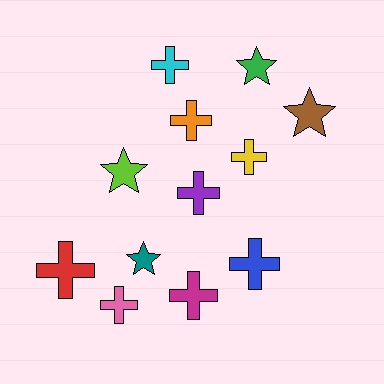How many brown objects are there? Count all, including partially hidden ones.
There is 1 brown object.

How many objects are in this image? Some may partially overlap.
There are 12 objects.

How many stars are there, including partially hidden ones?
There are 4 stars.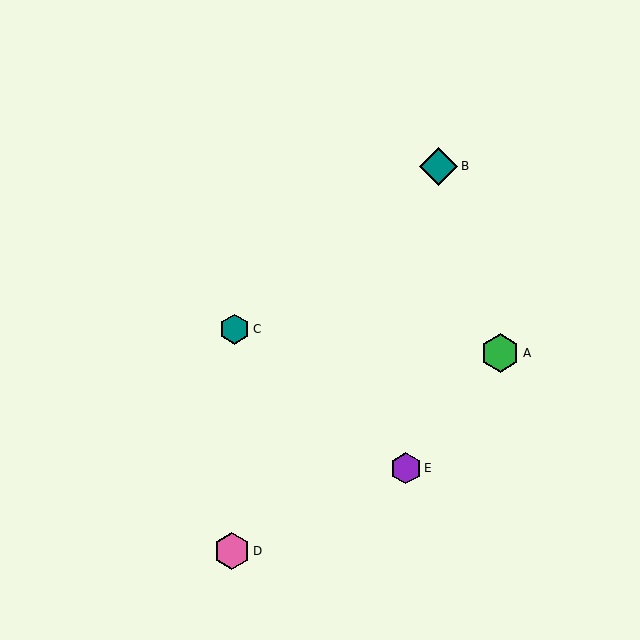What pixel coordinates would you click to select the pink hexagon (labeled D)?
Click at (232, 551) to select the pink hexagon D.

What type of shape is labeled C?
Shape C is a teal hexagon.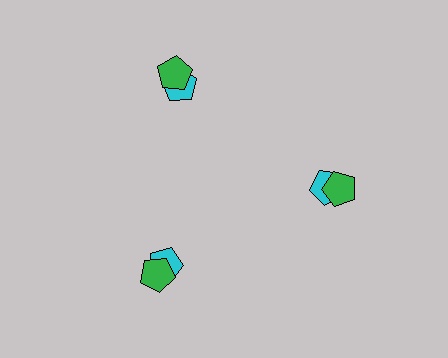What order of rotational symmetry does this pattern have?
This pattern has 3-fold rotational symmetry.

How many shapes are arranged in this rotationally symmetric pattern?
There are 6 shapes, arranged in 3 groups of 2.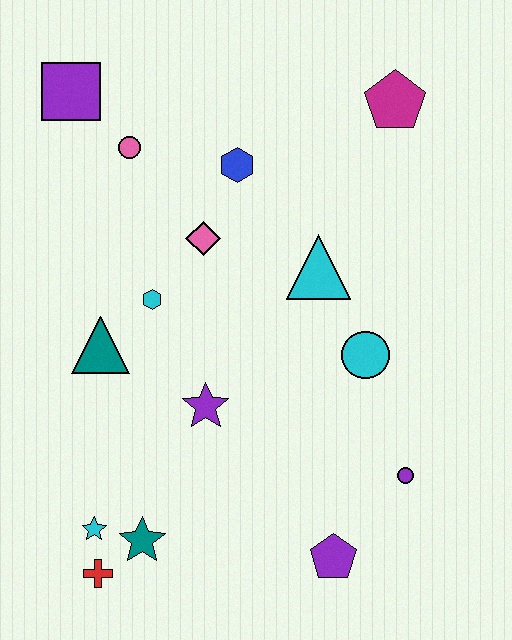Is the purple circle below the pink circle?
Yes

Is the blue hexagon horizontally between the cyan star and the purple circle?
Yes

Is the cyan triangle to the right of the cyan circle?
No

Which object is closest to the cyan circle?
The cyan triangle is closest to the cyan circle.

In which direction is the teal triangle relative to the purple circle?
The teal triangle is to the left of the purple circle.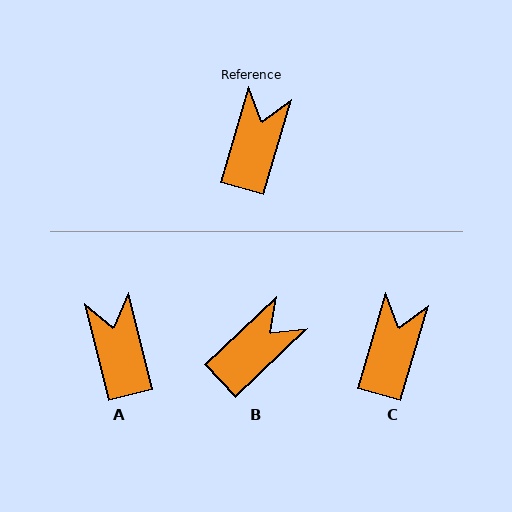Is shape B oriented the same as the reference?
No, it is off by about 30 degrees.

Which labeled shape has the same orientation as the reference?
C.